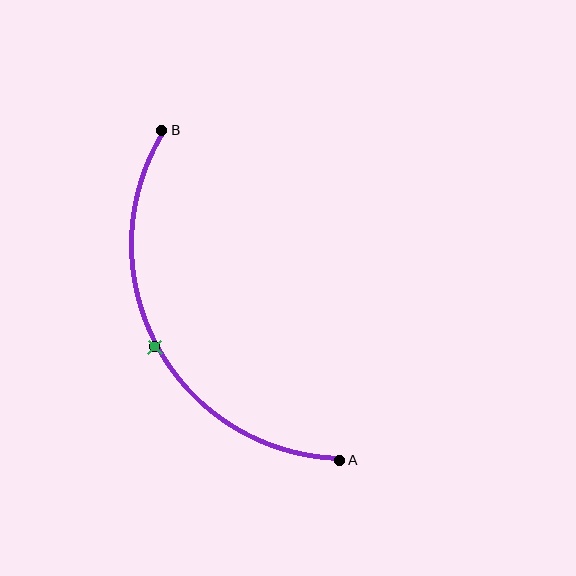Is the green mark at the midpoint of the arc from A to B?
Yes. The green mark lies on the arc at equal arc-length from both A and B — it is the arc midpoint.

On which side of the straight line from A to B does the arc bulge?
The arc bulges to the left of the straight line connecting A and B.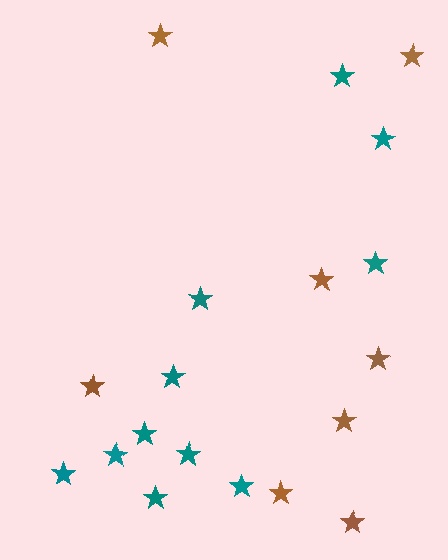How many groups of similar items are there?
There are 2 groups: one group of brown stars (8) and one group of teal stars (11).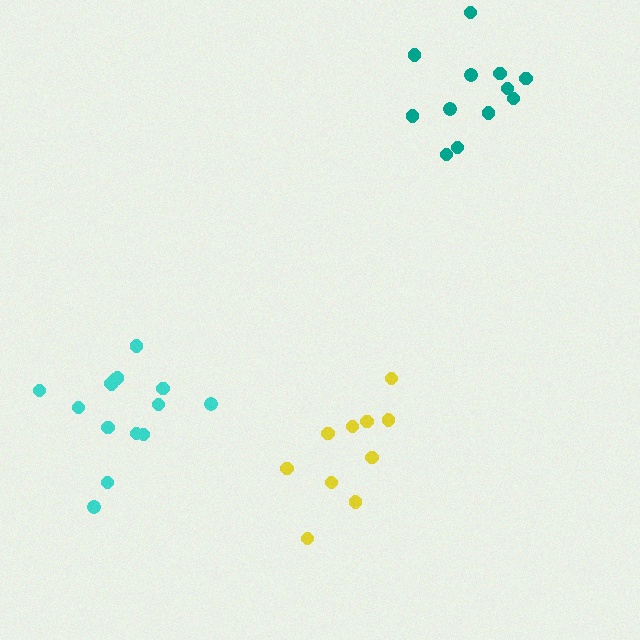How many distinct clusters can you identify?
There are 3 distinct clusters.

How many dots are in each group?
Group 1: 10 dots, Group 2: 12 dots, Group 3: 15 dots (37 total).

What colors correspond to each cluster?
The clusters are colored: yellow, teal, cyan.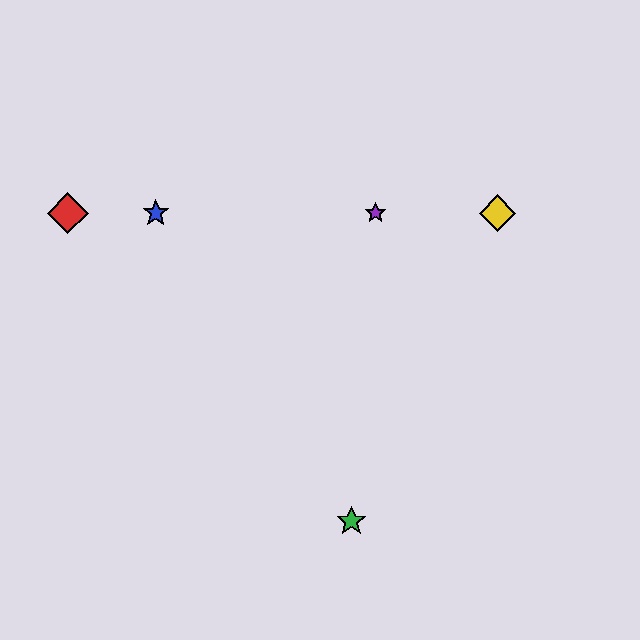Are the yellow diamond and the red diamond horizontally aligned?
Yes, both are at y≈213.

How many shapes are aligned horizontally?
4 shapes (the red diamond, the blue star, the yellow diamond, the purple star) are aligned horizontally.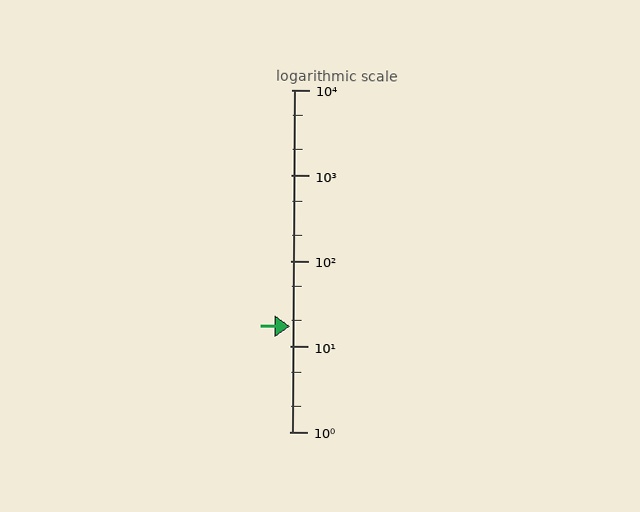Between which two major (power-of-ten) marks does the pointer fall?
The pointer is between 10 and 100.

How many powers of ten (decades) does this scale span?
The scale spans 4 decades, from 1 to 10000.